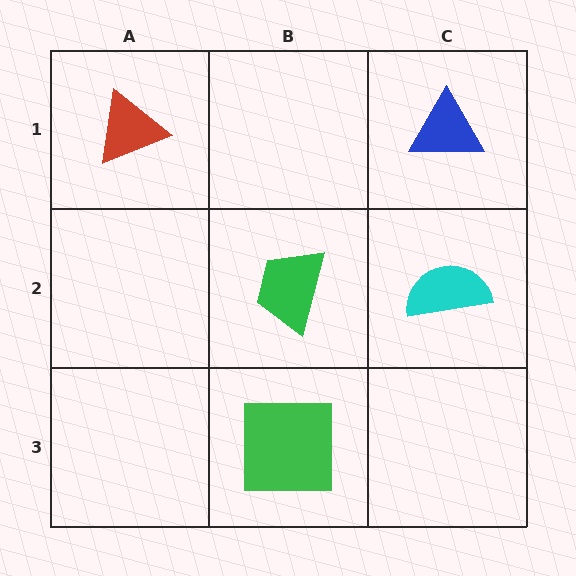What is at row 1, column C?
A blue triangle.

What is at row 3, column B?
A green square.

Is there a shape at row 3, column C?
No, that cell is empty.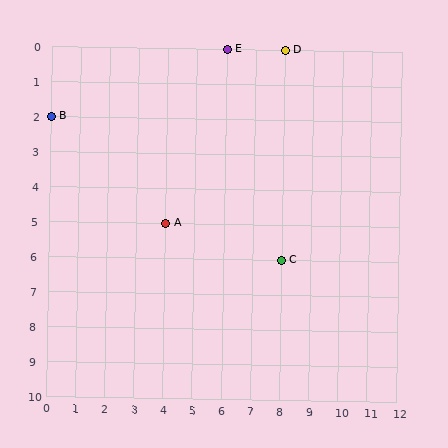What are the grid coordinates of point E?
Point E is at grid coordinates (6, 0).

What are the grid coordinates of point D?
Point D is at grid coordinates (8, 0).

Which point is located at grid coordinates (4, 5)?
Point A is at (4, 5).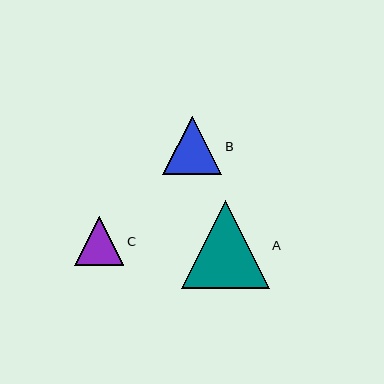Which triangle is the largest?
Triangle A is the largest with a size of approximately 88 pixels.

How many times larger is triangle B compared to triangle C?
Triangle B is approximately 1.2 times the size of triangle C.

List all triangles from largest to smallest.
From largest to smallest: A, B, C.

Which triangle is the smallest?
Triangle C is the smallest with a size of approximately 49 pixels.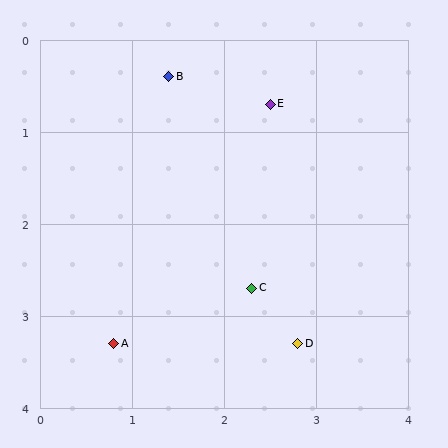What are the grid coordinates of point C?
Point C is at approximately (2.3, 2.7).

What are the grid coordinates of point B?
Point B is at approximately (1.4, 0.4).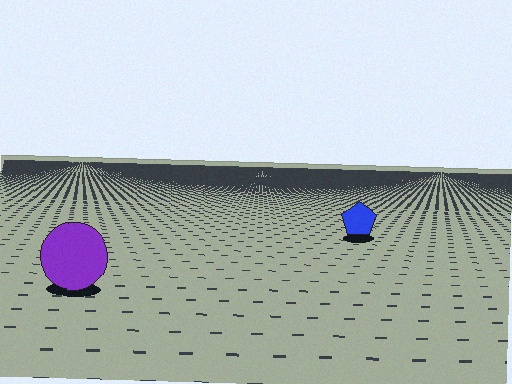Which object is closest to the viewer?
The purple circle is closest. The texture marks near it are larger and more spread out.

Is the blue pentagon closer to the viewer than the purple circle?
No. The purple circle is closer — you can tell from the texture gradient: the ground texture is coarser near it.